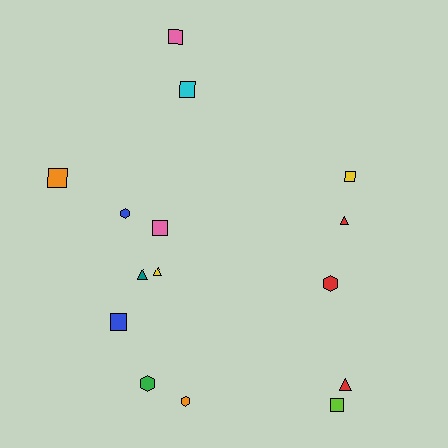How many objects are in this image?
There are 15 objects.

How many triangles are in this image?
There are 4 triangles.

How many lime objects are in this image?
There is 1 lime object.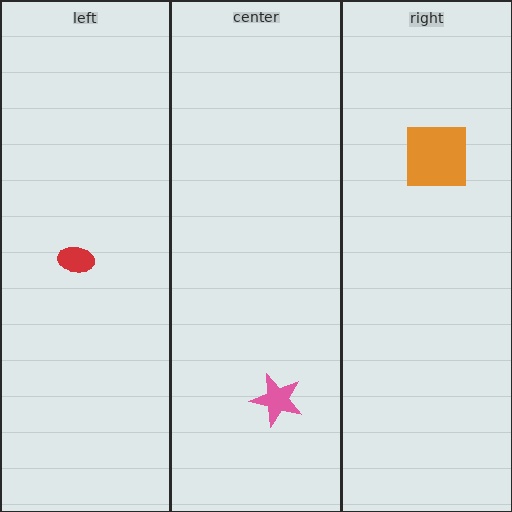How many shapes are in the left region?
1.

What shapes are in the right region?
The orange square.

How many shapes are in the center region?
1.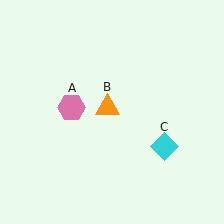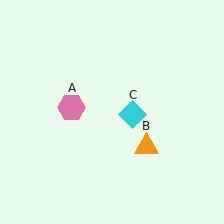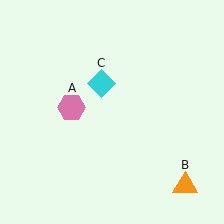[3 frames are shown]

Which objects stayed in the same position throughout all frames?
Pink hexagon (object A) remained stationary.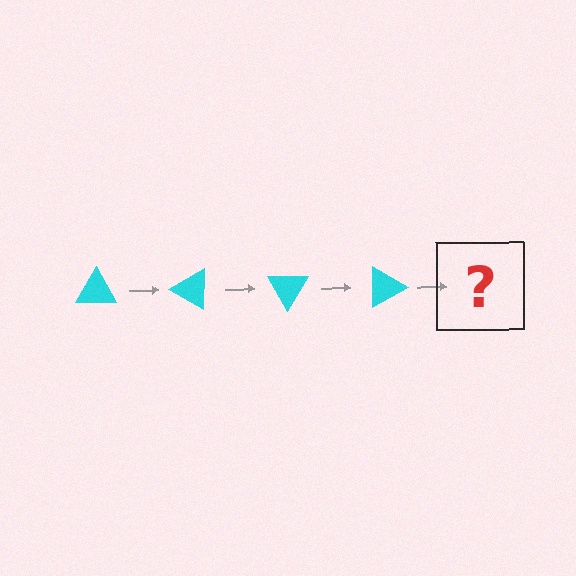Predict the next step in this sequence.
The next step is a cyan triangle rotated 120 degrees.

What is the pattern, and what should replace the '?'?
The pattern is that the triangle rotates 30 degrees each step. The '?' should be a cyan triangle rotated 120 degrees.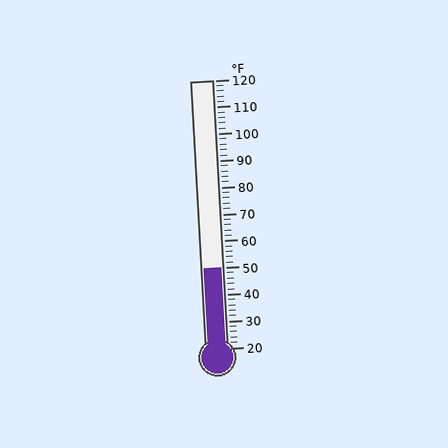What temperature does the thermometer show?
The thermometer shows approximately 50°F.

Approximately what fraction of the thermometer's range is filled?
The thermometer is filled to approximately 30% of its range.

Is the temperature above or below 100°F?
The temperature is below 100°F.